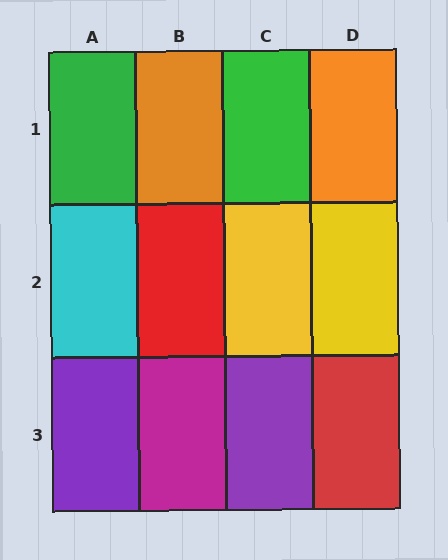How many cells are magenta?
1 cell is magenta.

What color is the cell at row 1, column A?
Green.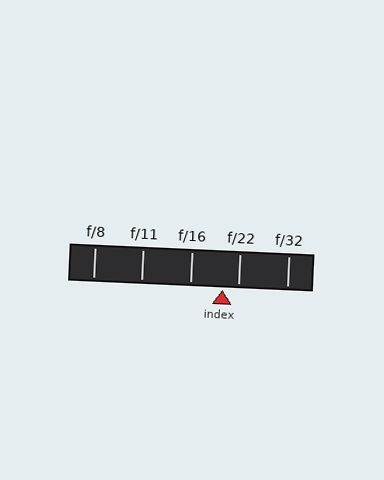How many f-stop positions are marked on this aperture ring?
There are 5 f-stop positions marked.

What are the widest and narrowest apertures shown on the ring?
The widest aperture shown is f/8 and the narrowest is f/32.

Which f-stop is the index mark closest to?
The index mark is closest to f/22.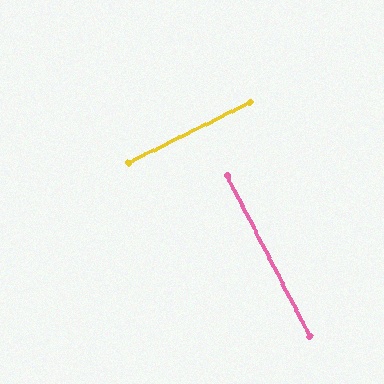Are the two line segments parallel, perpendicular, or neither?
Perpendicular — they meet at approximately 89°.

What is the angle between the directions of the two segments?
Approximately 89 degrees.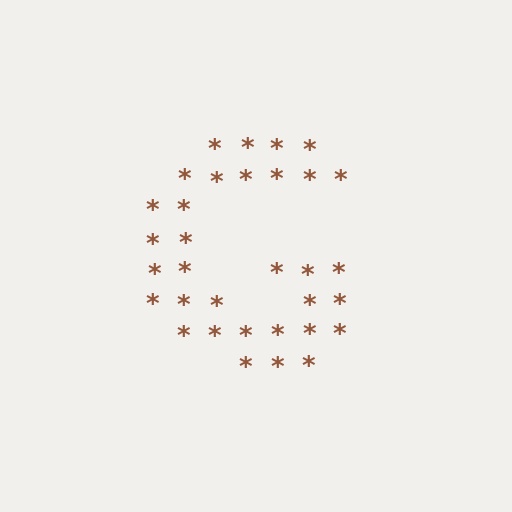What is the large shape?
The large shape is the letter G.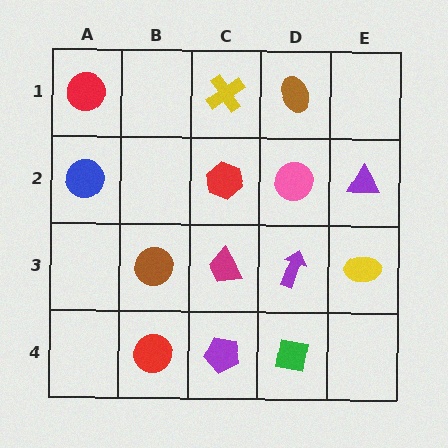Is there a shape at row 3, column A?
No, that cell is empty.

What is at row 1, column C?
A yellow cross.